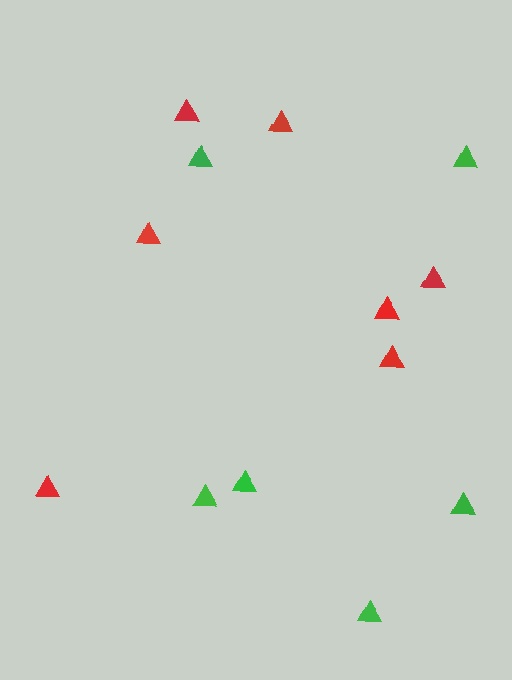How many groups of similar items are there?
There are 2 groups: one group of green triangles (6) and one group of red triangles (7).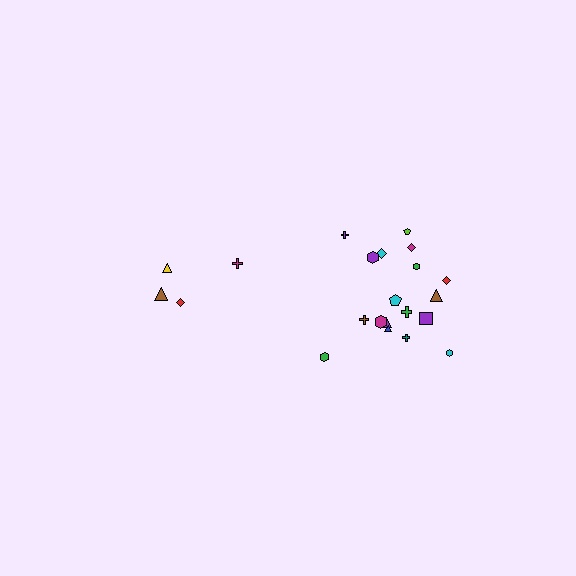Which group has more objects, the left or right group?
The right group.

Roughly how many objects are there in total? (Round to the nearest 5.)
Roughly 20 objects in total.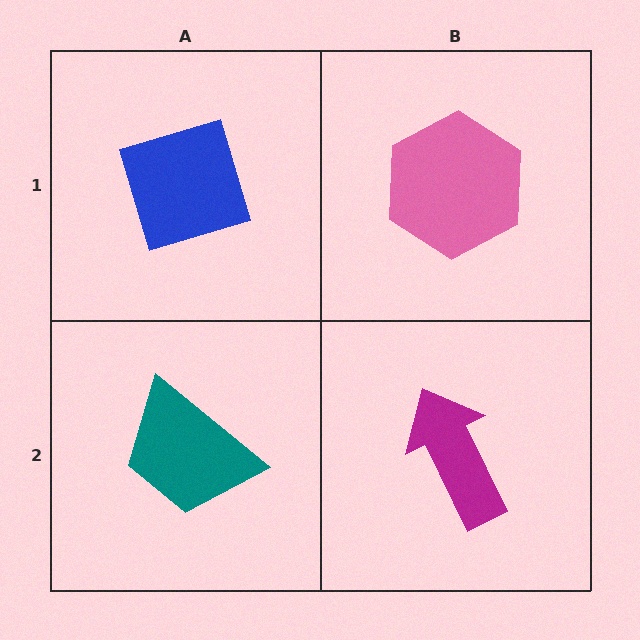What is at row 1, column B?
A pink hexagon.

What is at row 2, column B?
A magenta arrow.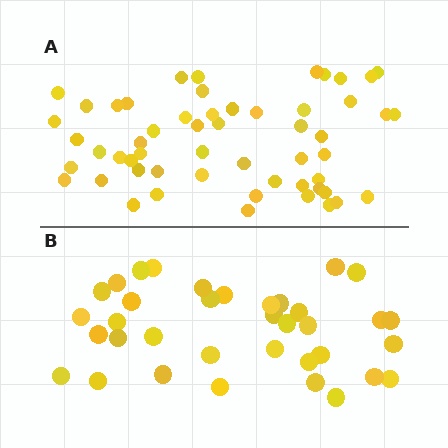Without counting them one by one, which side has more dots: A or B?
Region A (the top region) has more dots.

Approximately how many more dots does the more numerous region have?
Region A has approximately 20 more dots than region B.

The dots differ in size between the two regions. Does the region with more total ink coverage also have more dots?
No. Region B has more total ink coverage because its dots are larger, but region A actually contains more individual dots. Total area can be misleading — the number of items is what matters here.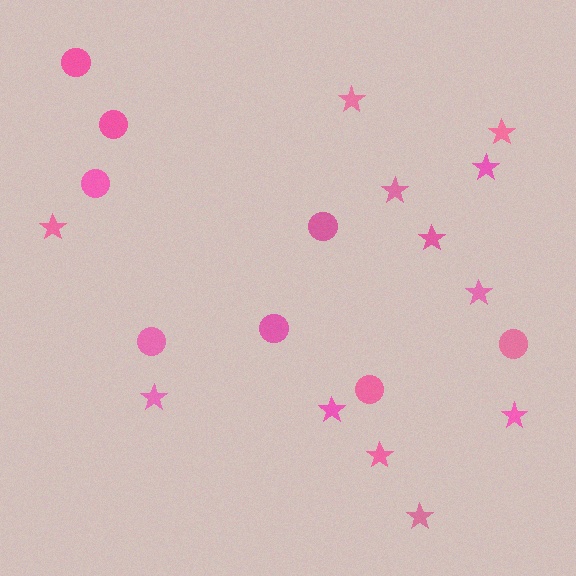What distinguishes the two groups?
There are 2 groups: one group of circles (8) and one group of stars (12).